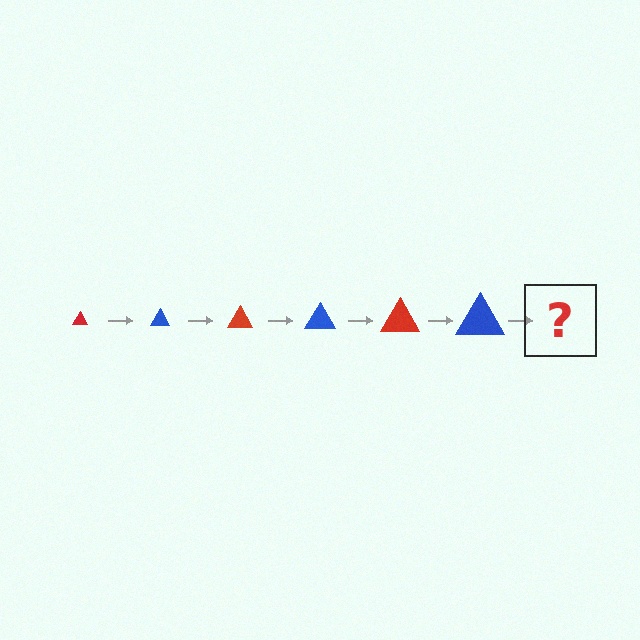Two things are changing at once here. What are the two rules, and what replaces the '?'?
The two rules are that the triangle grows larger each step and the color cycles through red and blue. The '?' should be a red triangle, larger than the previous one.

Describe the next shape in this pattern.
It should be a red triangle, larger than the previous one.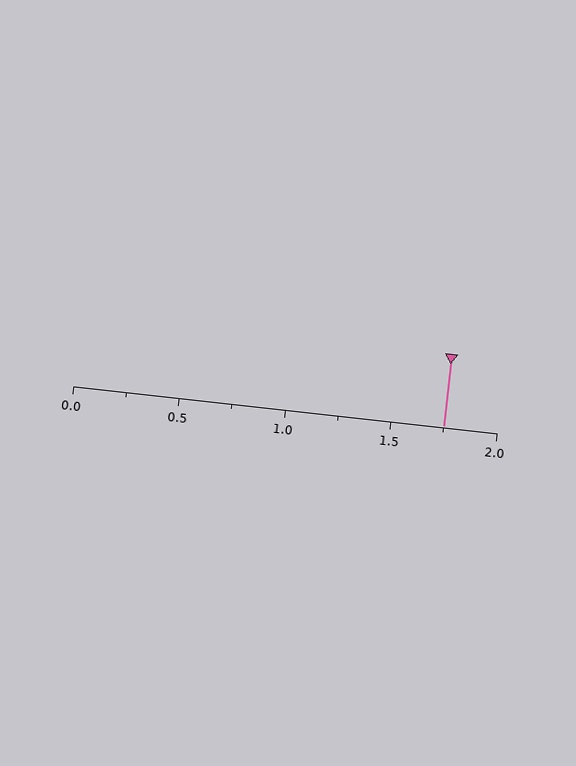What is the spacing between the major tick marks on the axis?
The major ticks are spaced 0.5 apart.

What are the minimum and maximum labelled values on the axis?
The axis runs from 0.0 to 2.0.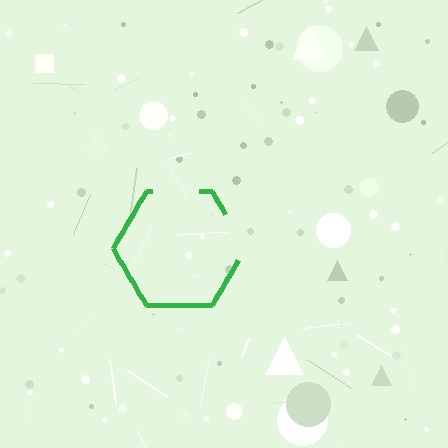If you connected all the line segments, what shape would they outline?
They would outline a hexagon.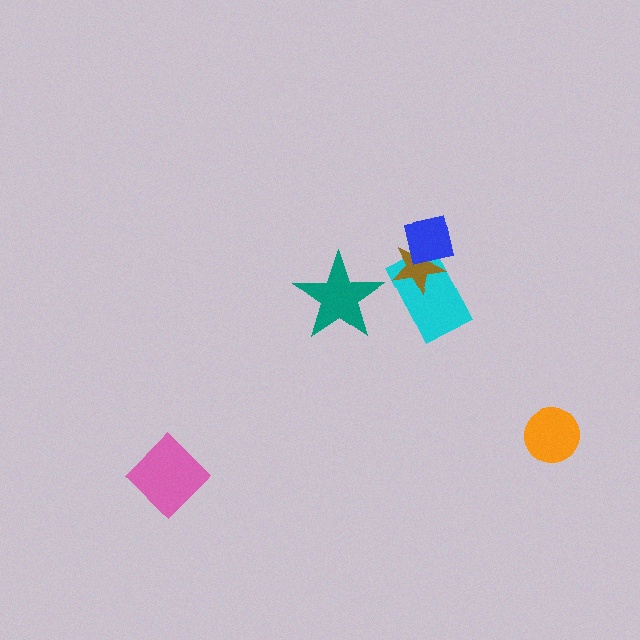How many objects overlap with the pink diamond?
0 objects overlap with the pink diamond.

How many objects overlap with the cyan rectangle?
2 objects overlap with the cyan rectangle.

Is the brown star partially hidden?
Yes, it is partially covered by another shape.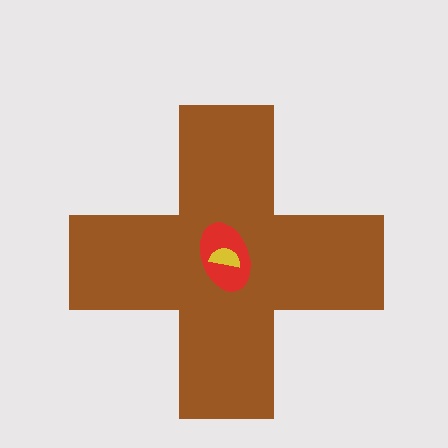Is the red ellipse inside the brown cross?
Yes.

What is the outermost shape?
The brown cross.